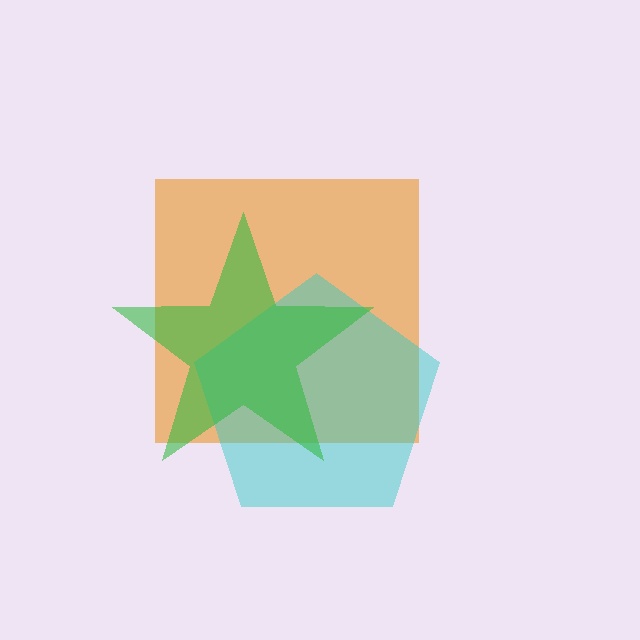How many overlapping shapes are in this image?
There are 3 overlapping shapes in the image.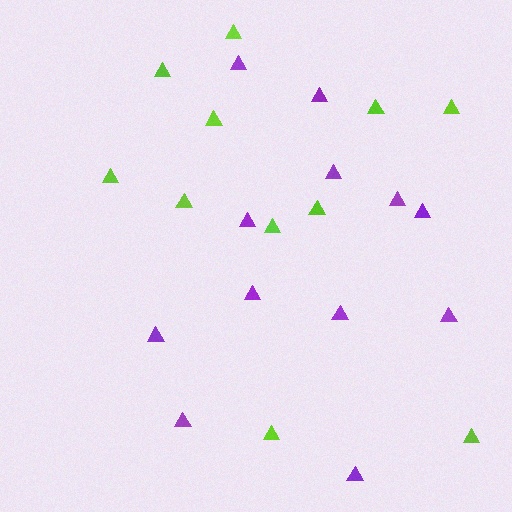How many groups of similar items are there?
There are 2 groups: one group of lime triangles (11) and one group of purple triangles (12).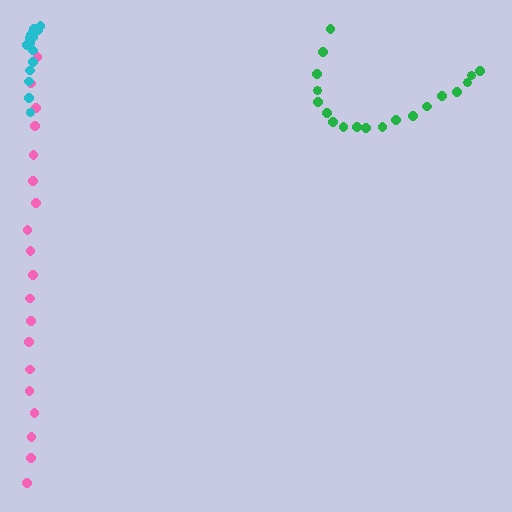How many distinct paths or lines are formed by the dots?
There are 3 distinct paths.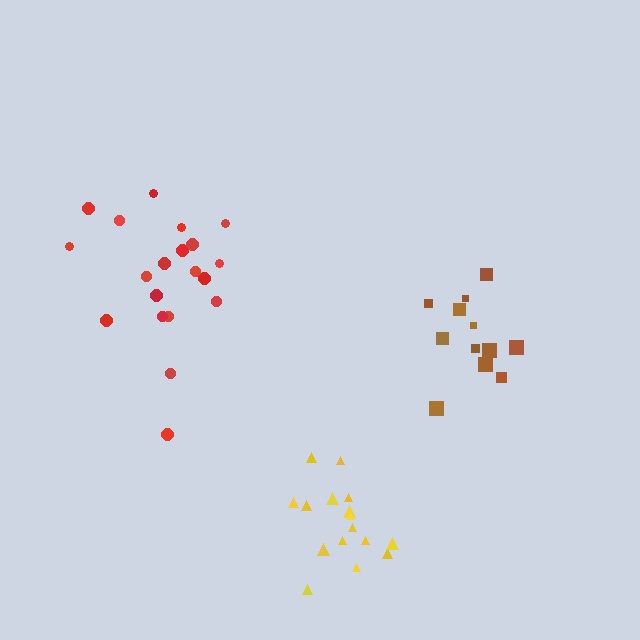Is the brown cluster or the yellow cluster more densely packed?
Yellow.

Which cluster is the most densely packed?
Yellow.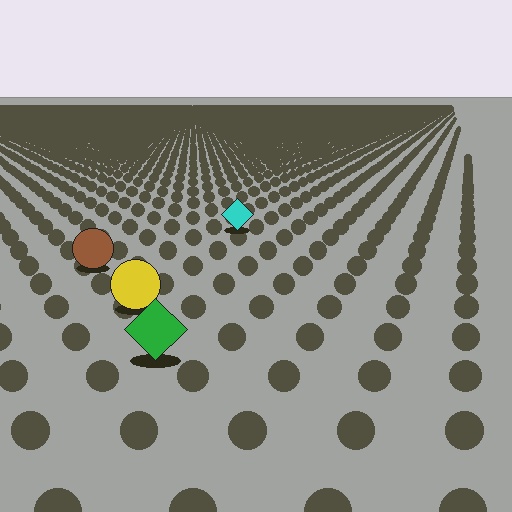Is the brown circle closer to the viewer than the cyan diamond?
Yes. The brown circle is closer — you can tell from the texture gradient: the ground texture is coarser near it.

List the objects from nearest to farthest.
From nearest to farthest: the green diamond, the yellow circle, the brown circle, the cyan diamond.